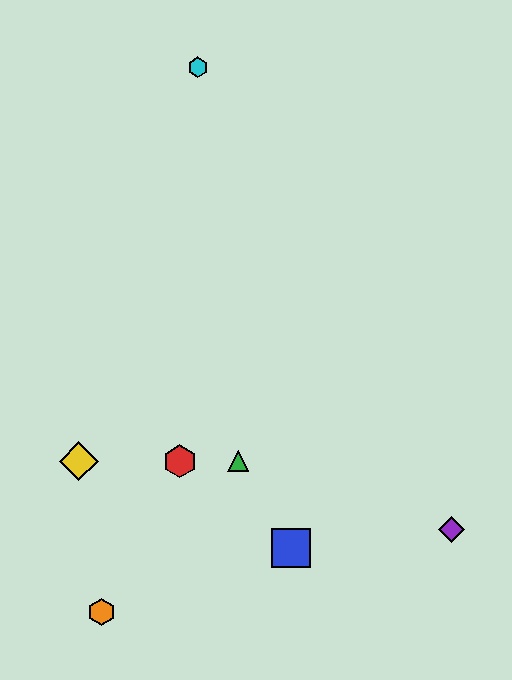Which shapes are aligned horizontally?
The red hexagon, the green triangle, the yellow diamond are aligned horizontally.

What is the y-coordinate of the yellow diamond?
The yellow diamond is at y≈461.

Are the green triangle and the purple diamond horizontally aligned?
No, the green triangle is at y≈461 and the purple diamond is at y≈529.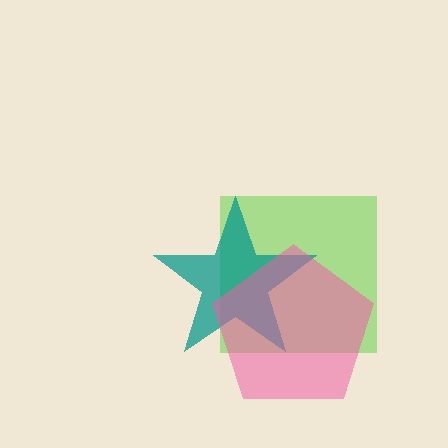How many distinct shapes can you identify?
There are 3 distinct shapes: a lime square, a teal star, a pink pentagon.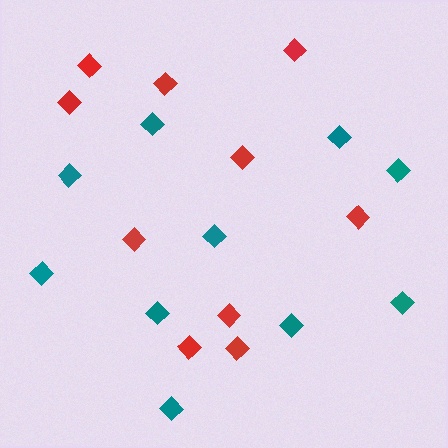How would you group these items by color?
There are 2 groups: one group of red diamonds (10) and one group of teal diamonds (10).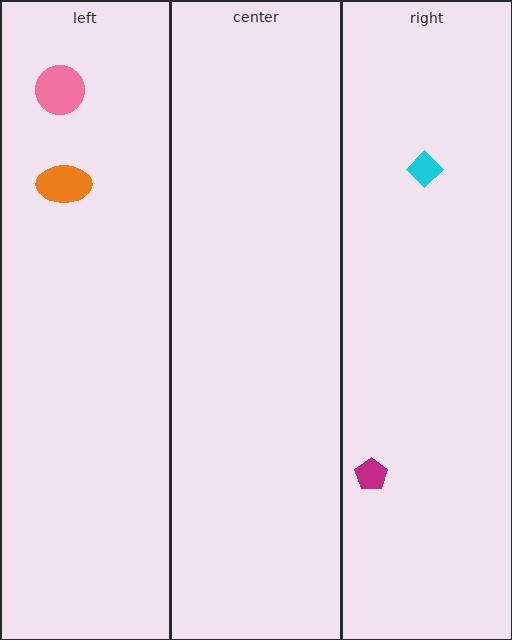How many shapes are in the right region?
2.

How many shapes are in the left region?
2.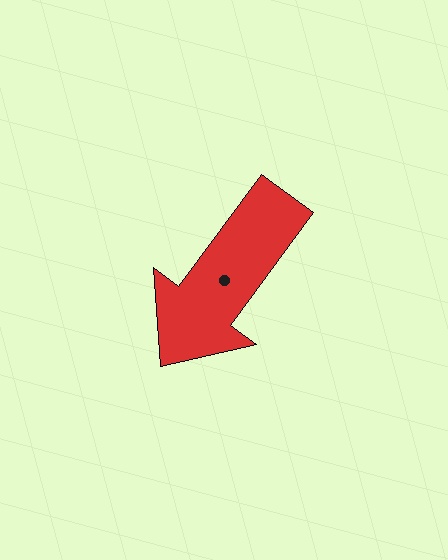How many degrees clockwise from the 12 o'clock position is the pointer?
Approximately 216 degrees.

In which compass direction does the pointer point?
Southwest.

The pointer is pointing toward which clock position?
Roughly 7 o'clock.